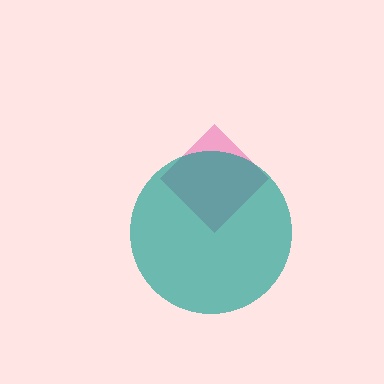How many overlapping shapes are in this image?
There are 2 overlapping shapes in the image.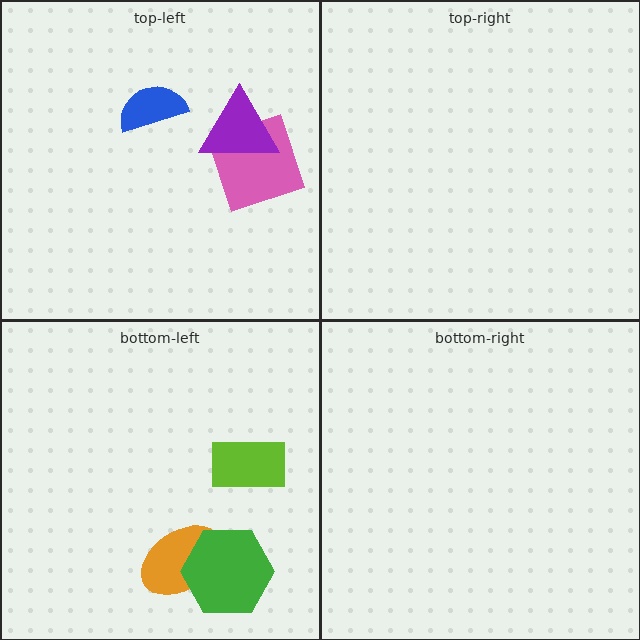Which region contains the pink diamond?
The top-left region.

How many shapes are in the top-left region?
3.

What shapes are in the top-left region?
The pink diamond, the purple triangle, the blue semicircle.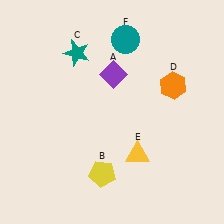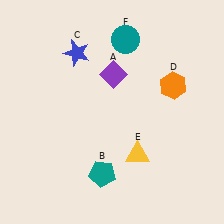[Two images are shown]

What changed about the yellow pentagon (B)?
In Image 1, B is yellow. In Image 2, it changed to teal.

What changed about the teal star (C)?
In Image 1, C is teal. In Image 2, it changed to blue.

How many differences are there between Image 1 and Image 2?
There are 2 differences between the two images.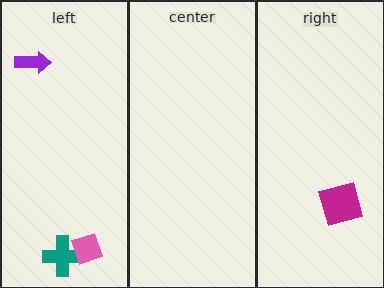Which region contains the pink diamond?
The left region.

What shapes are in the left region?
The purple arrow, the teal cross, the pink diamond.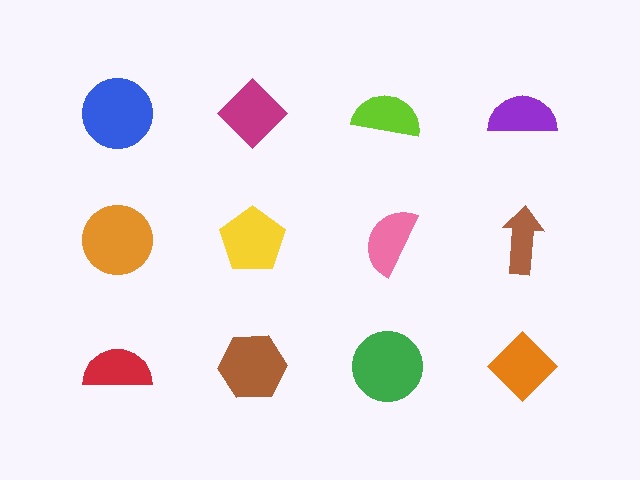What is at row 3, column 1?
A red semicircle.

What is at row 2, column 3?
A pink semicircle.